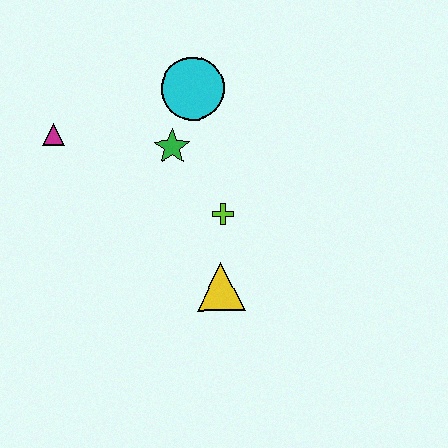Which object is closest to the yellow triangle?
The lime cross is closest to the yellow triangle.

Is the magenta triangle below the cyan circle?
Yes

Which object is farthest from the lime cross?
The magenta triangle is farthest from the lime cross.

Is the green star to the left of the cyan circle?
Yes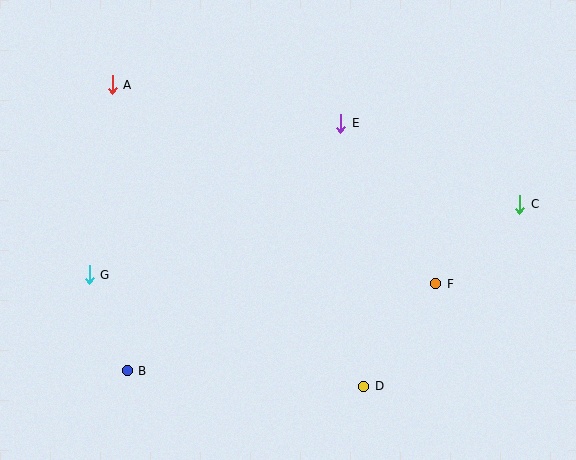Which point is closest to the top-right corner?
Point C is closest to the top-right corner.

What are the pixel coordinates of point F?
Point F is at (436, 284).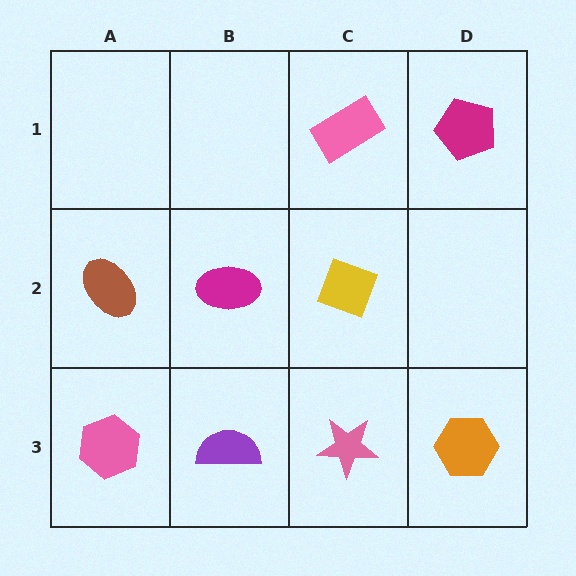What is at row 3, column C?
A pink star.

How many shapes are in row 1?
2 shapes.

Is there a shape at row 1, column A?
No, that cell is empty.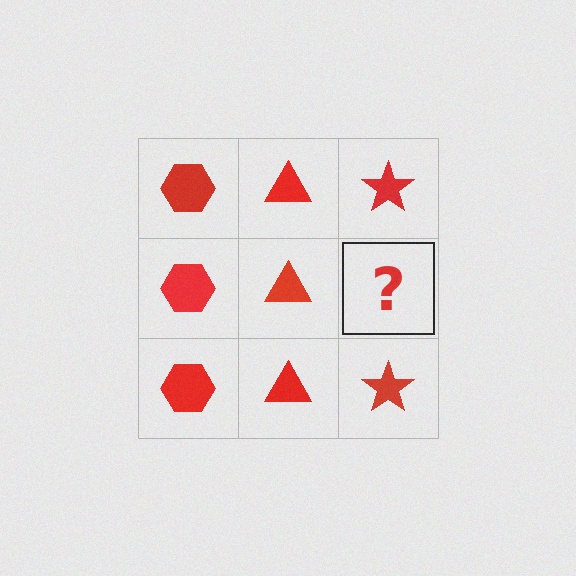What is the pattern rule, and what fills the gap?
The rule is that each column has a consistent shape. The gap should be filled with a red star.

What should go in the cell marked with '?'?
The missing cell should contain a red star.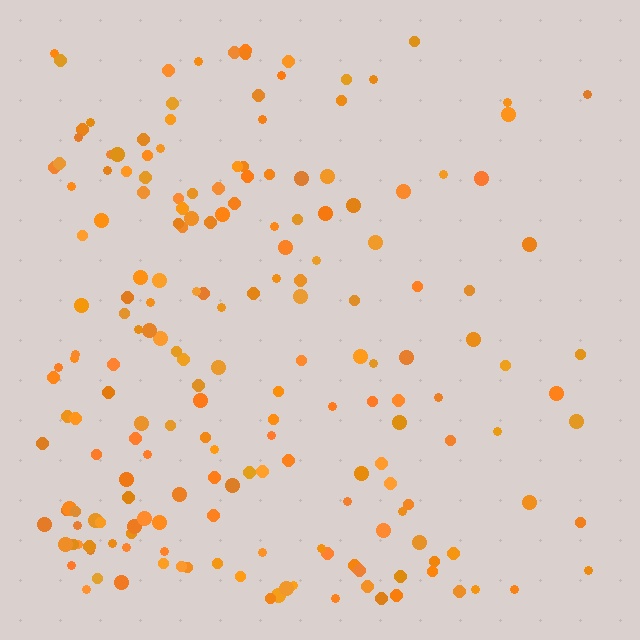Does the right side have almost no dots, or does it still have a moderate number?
Still a moderate number, just noticeably fewer than the left.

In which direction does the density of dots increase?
From right to left, with the left side densest.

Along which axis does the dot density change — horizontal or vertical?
Horizontal.